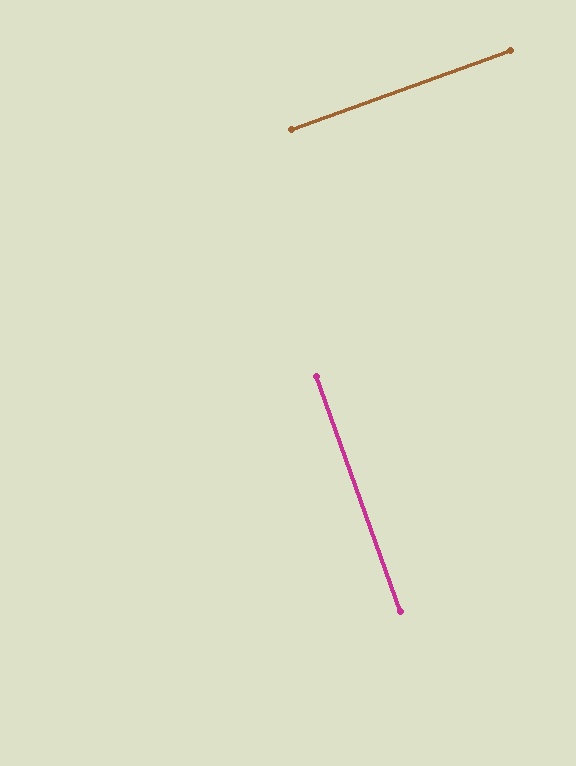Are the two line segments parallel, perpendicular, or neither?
Perpendicular — they meet at approximately 90°.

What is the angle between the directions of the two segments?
Approximately 90 degrees.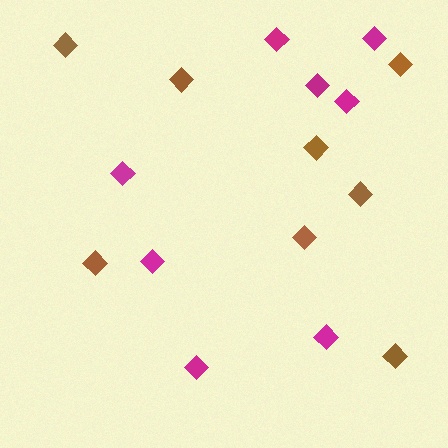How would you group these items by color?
There are 2 groups: one group of brown diamonds (8) and one group of magenta diamonds (8).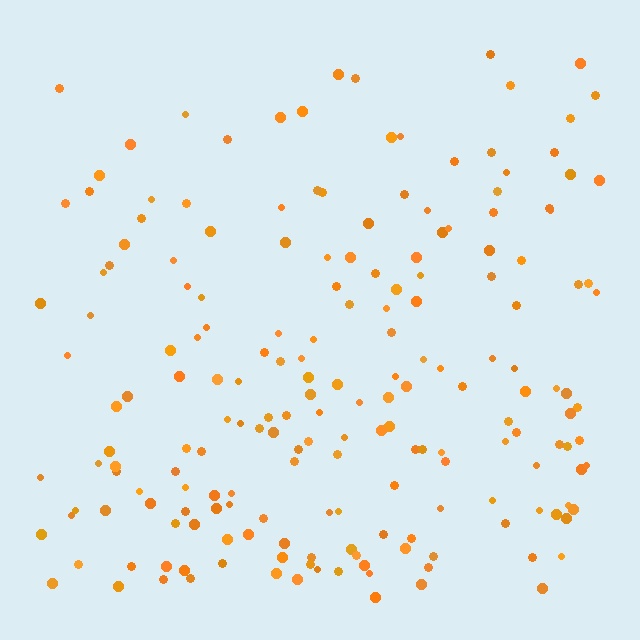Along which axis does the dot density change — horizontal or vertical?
Vertical.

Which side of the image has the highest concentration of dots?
The bottom.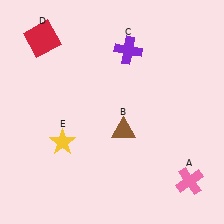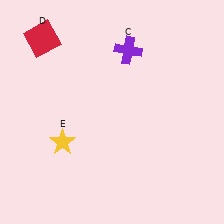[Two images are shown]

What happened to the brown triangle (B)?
The brown triangle (B) was removed in Image 2. It was in the bottom-right area of Image 1.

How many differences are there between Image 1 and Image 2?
There are 2 differences between the two images.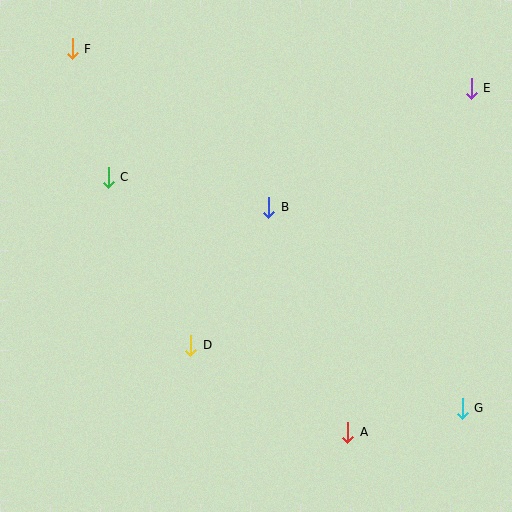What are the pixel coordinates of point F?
Point F is at (72, 49).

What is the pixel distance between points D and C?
The distance between D and C is 187 pixels.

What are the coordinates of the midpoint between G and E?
The midpoint between G and E is at (467, 248).